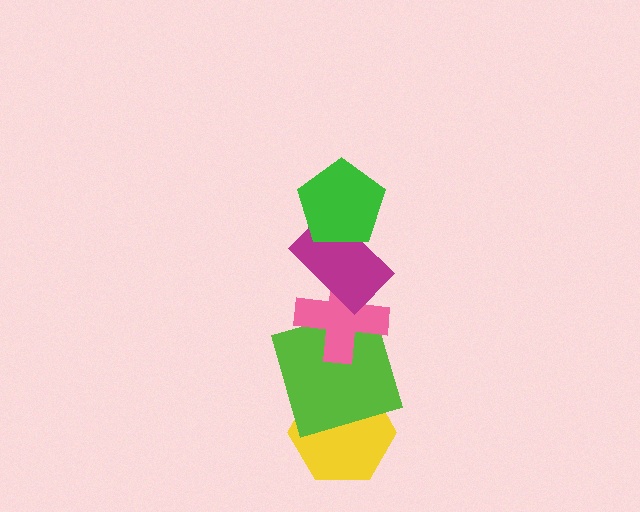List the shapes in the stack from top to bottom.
From top to bottom: the green pentagon, the magenta rectangle, the pink cross, the lime square, the yellow hexagon.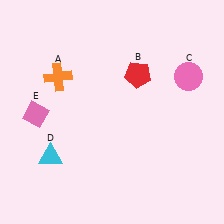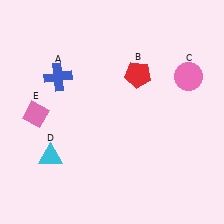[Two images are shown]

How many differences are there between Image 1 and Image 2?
There is 1 difference between the two images.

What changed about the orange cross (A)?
In Image 1, A is orange. In Image 2, it changed to blue.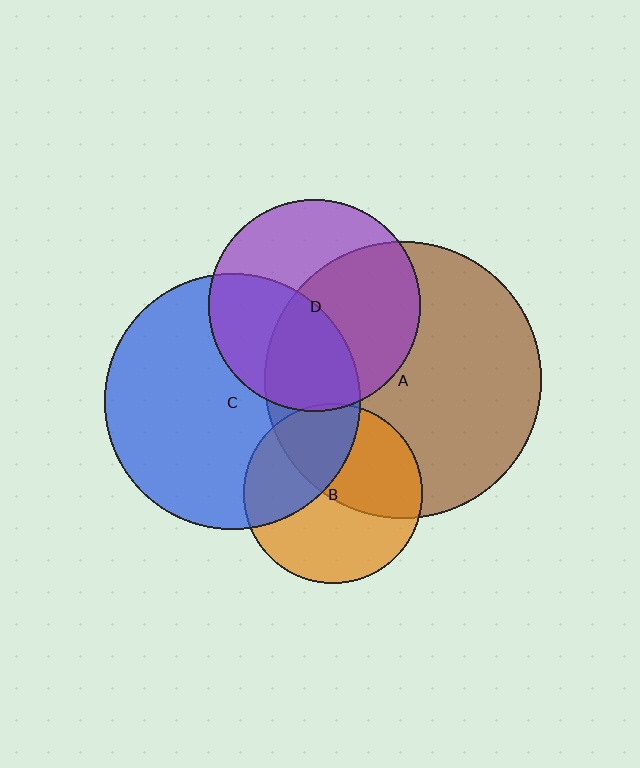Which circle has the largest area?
Circle A (brown).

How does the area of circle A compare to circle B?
Approximately 2.4 times.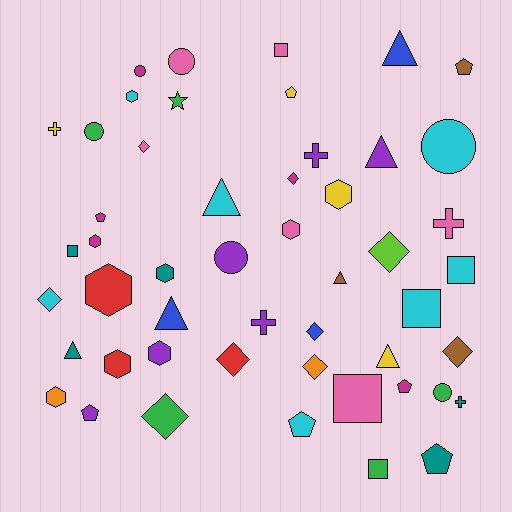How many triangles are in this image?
There are 7 triangles.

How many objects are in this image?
There are 50 objects.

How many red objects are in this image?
There are 3 red objects.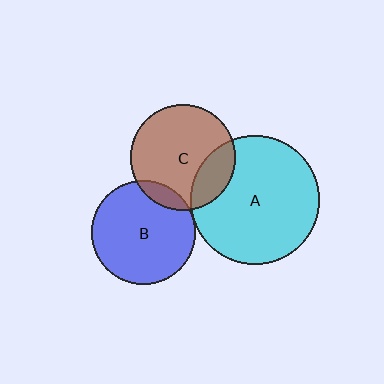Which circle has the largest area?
Circle A (cyan).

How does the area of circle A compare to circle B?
Approximately 1.5 times.